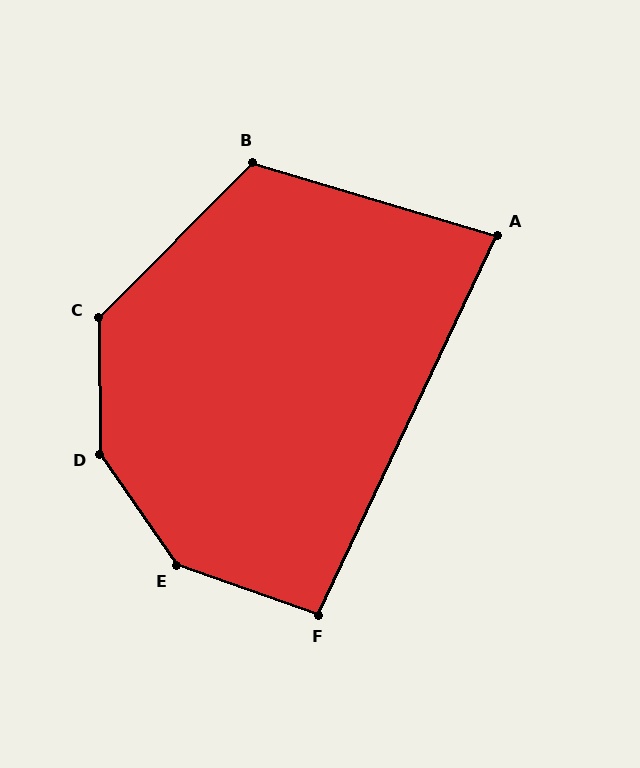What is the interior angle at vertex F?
Approximately 96 degrees (obtuse).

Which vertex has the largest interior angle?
D, at approximately 146 degrees.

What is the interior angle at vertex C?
Approximately 135 degrees (obtuse).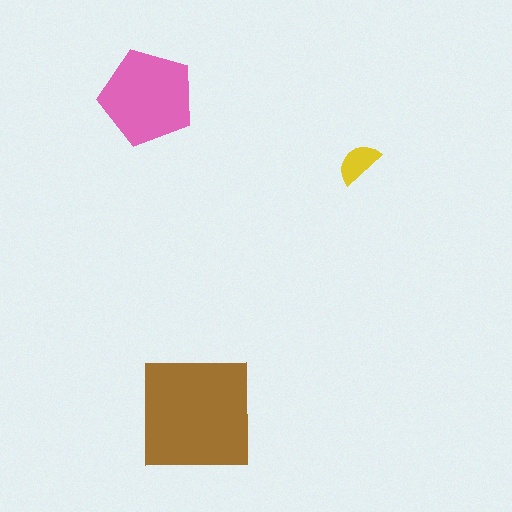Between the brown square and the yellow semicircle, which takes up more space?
The brown square.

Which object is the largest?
The brown square.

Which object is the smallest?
The yellow semicircle.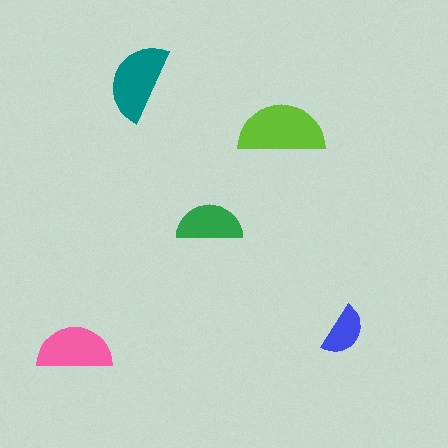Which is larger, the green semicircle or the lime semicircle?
The lime one.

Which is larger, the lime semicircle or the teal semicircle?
The lime one.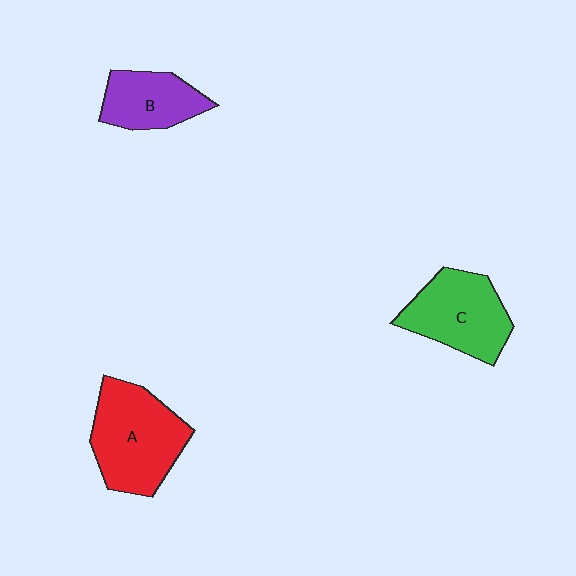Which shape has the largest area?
Shape A (red).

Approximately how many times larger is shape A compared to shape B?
Approximately 1.6 times.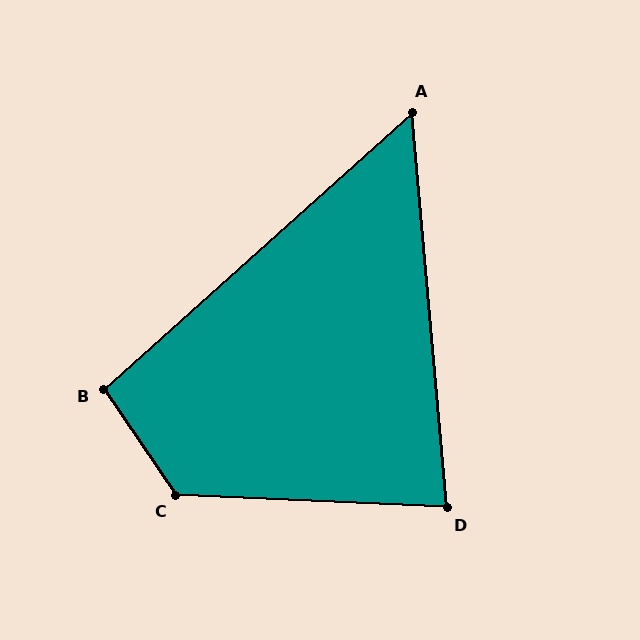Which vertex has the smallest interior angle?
A, at approximately 53 degrees.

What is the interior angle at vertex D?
Approximately 82 degrees (acute).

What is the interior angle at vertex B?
Approximately 98 degrees (obtuse).